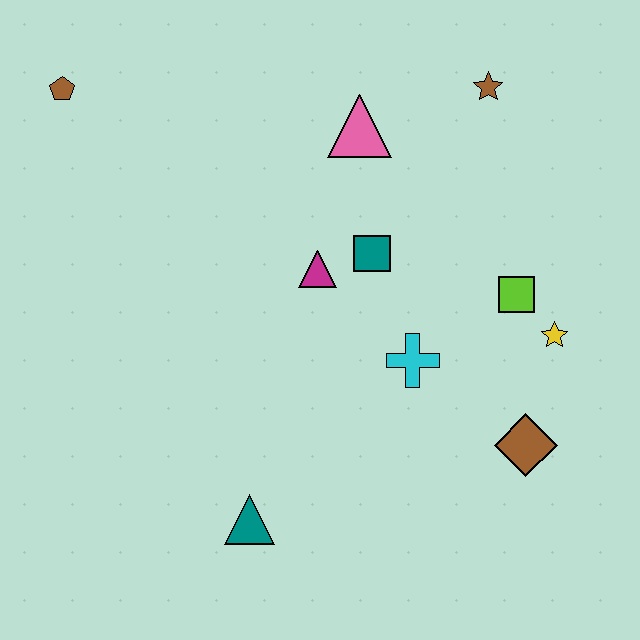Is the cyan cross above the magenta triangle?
No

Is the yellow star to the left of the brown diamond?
No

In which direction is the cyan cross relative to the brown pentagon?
The cyan cross is to the right of the brown pentagon.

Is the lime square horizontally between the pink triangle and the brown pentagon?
No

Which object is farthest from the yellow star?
The brown pentagon is farthest from the yellow star.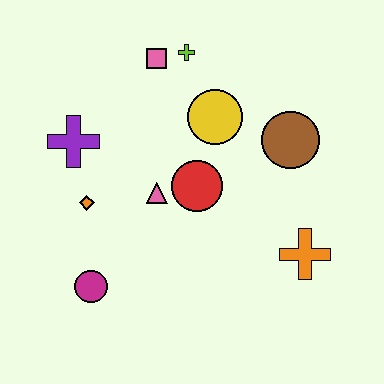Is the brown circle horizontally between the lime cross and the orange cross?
Yes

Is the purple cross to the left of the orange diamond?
Yes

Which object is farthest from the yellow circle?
The magenta circle is farthest from the yellow circle.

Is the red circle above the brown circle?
No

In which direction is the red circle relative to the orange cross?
The red circle is to the left of the orange cross.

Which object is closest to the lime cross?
The pink square is closest to the lime cross.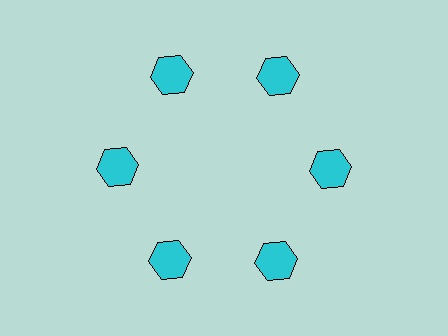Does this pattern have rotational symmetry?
Yes, this pattern has 6-fold rotational symmetry. It looks the same after rotating 60 degrees around the center.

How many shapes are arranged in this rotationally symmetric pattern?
There are 6 shapes, arranged in 6 groups of 1.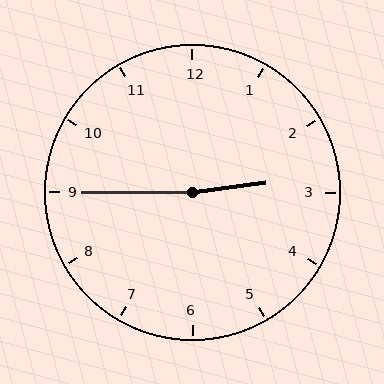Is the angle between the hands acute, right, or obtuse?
It is obtuse.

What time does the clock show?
2:45.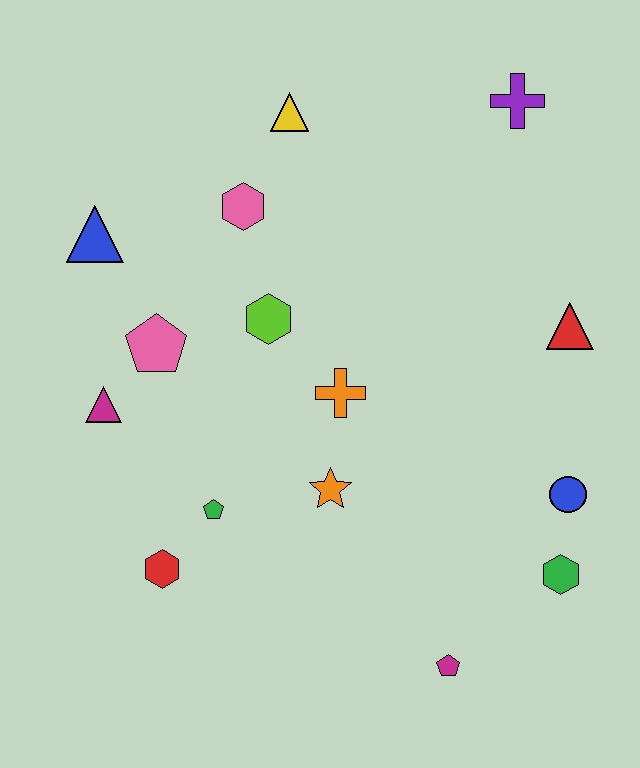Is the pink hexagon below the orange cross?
No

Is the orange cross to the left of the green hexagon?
Yes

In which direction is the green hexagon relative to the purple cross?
The green hexagon is below the purple cross.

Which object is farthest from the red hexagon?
The purple cross is farthest from the red hexagon.